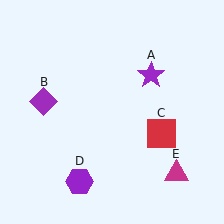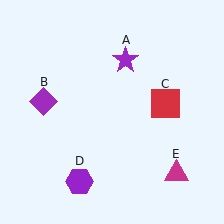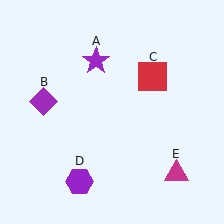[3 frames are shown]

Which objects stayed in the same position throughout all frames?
Purple diamond (object B) and purple hexagon (object D) and magenta triangle (object E) remained stationary.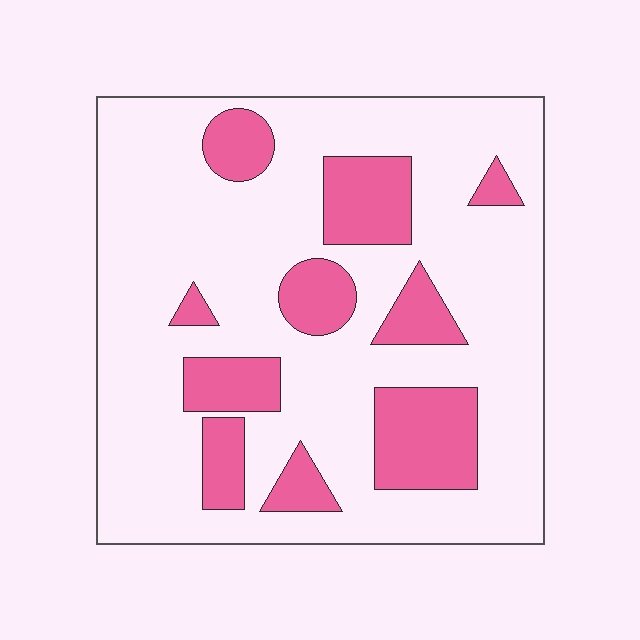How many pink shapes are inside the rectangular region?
10.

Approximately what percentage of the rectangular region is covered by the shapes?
Approximately 25%.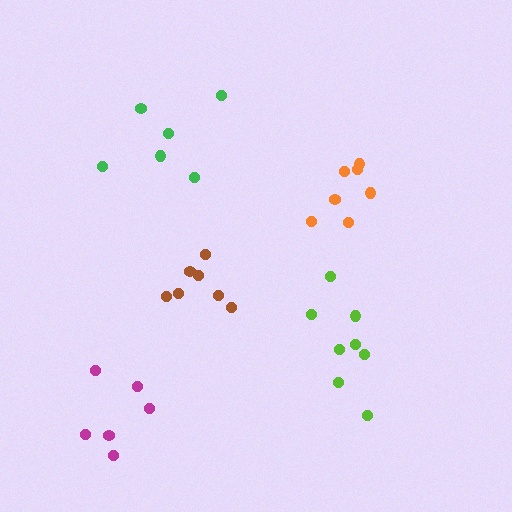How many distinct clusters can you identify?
There are 5 distinct clusters.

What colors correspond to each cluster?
The clusters are colored: brown, lime, magenta, orange, green.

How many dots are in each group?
Group 1: 7 dots, Group 2: 8 dots, Group 3: 6 dots, Group 4: 7 dots, Group 5: 6 dots (34 total).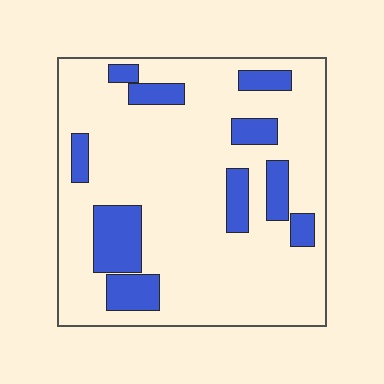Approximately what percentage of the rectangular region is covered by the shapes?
Approximately 20%.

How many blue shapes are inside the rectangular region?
10.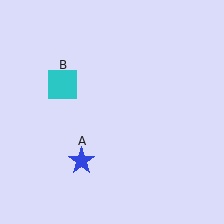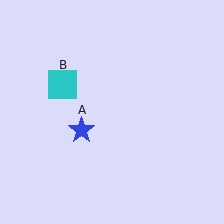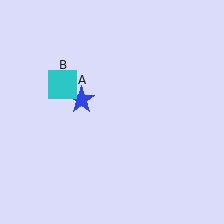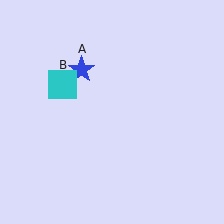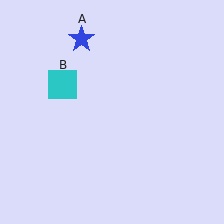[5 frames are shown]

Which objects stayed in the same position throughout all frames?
Cyan square (object B) remained stationary.